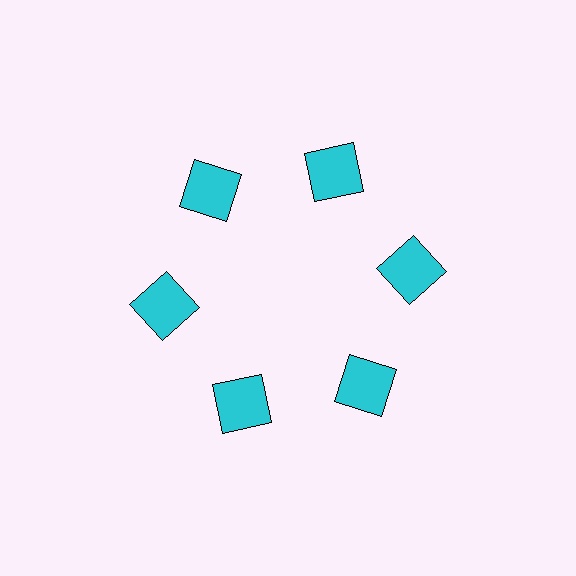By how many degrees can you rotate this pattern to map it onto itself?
The pattern maps onto itself every 60 degrees of rotation.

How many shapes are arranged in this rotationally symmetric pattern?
There are 6 shapes, arranged in 6 groups of 1.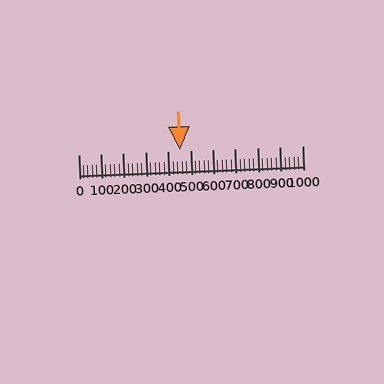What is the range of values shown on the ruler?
The ruler shows values from 0 to 1000.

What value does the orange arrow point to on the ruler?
The orange arrow points to approximately 451.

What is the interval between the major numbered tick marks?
The major tick marks are spaced 100 units apart.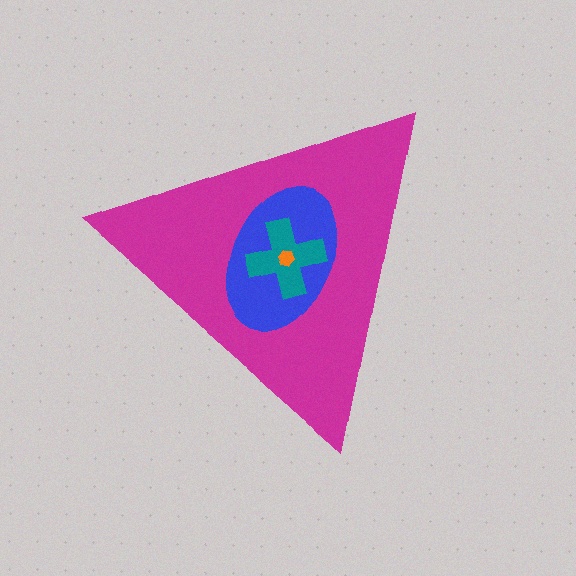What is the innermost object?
The orange hexagon.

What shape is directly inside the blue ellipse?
The teal cross.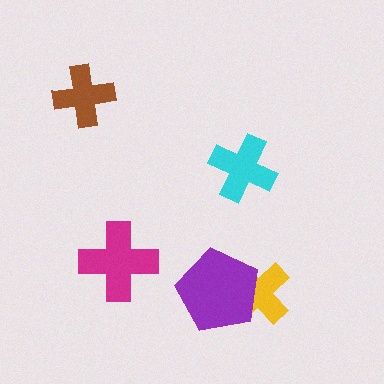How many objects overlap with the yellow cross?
1 object overlaps with the yellow cross.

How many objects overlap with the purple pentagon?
1 object overlaps with the purple pentagon.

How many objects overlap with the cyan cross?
0 objects overlap with the cyan cross.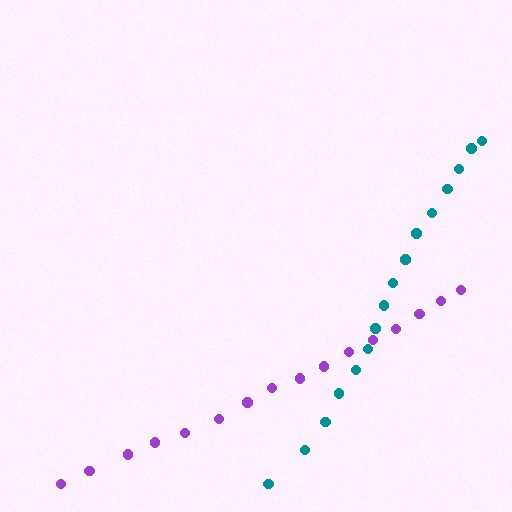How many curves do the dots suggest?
There are 2 distinct paths.